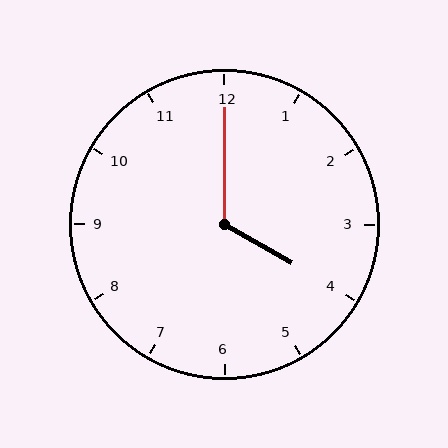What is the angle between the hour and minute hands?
Approximately 120 degrees.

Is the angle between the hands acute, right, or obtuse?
It is obtuse.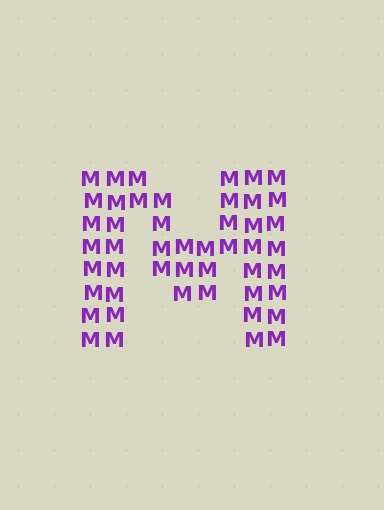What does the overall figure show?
The overall figure shows the letter M.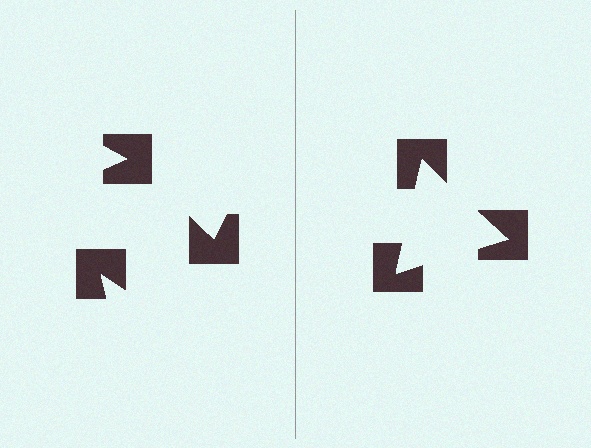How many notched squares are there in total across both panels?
6 — 3 on each side.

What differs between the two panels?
The notched squares are positioned identically on both sides; only the wedge orientations differ. On the right they align to a triangle; on the left they are misaligned.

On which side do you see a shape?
An illusory triangle appears on the right side. On the left side the wedge cuts are rotated, so no coherent shape forms.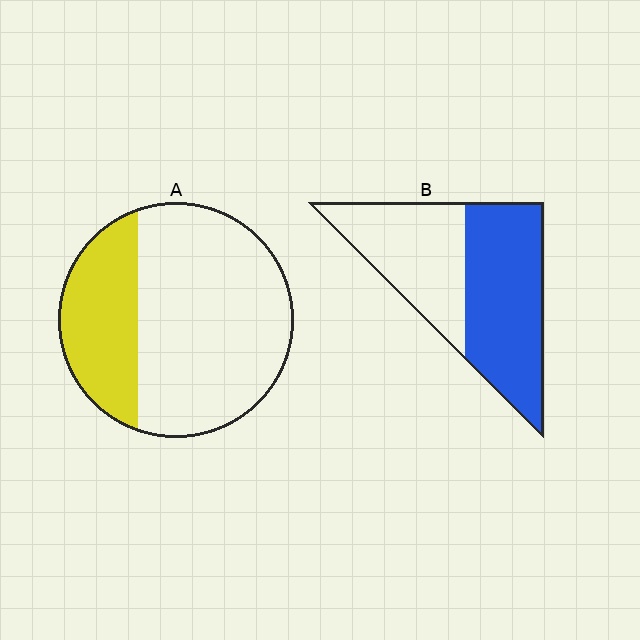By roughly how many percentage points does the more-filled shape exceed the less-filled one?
By roughly 25 percentage points (B over A).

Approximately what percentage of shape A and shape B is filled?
A is approximately 30% and B is approximately 55%.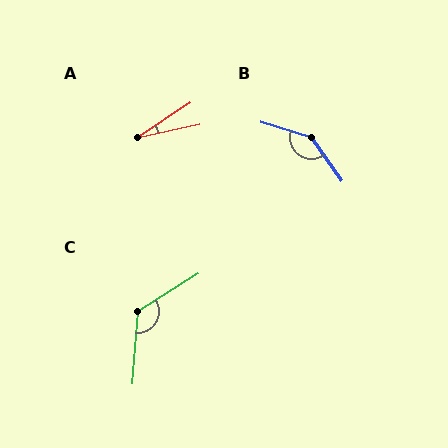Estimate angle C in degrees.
Approximately 127 degrees.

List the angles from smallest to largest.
A (21°), C (127°), B (142°).